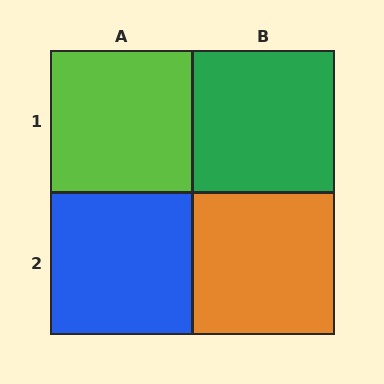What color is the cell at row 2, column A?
Blue.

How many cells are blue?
1 cell is blue.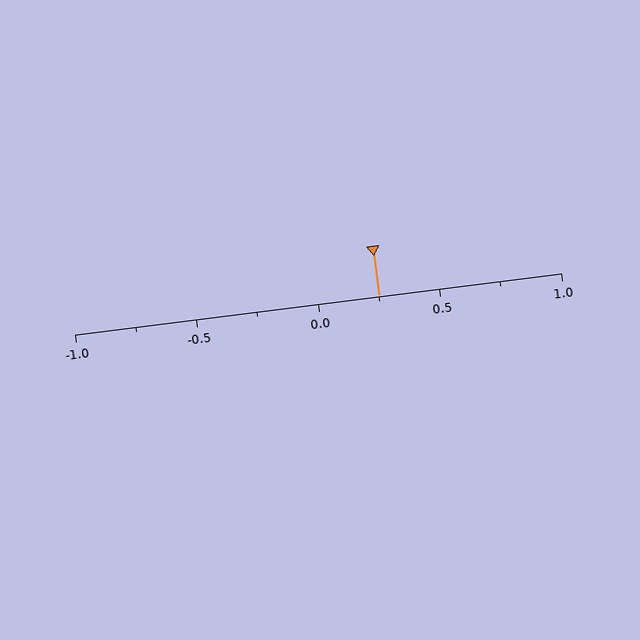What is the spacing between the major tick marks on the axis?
The major ticks are spaced 0.5 apart.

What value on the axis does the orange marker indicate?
The marker indicates approximately 0.25.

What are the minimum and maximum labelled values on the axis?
The axis runs from -1.0 to 1.0.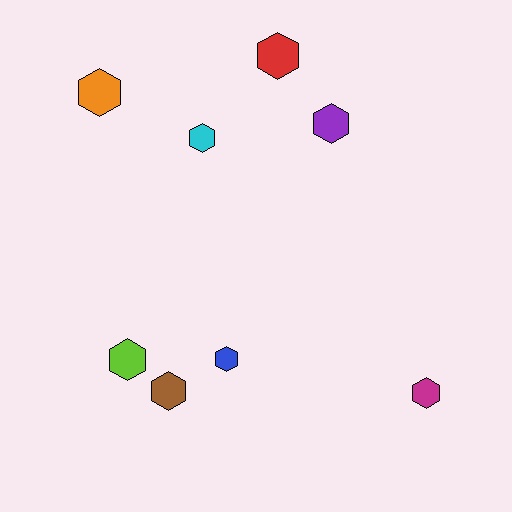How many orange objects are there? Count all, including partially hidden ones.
There is 1 orange object.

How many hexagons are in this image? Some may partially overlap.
There are 8 hexagons.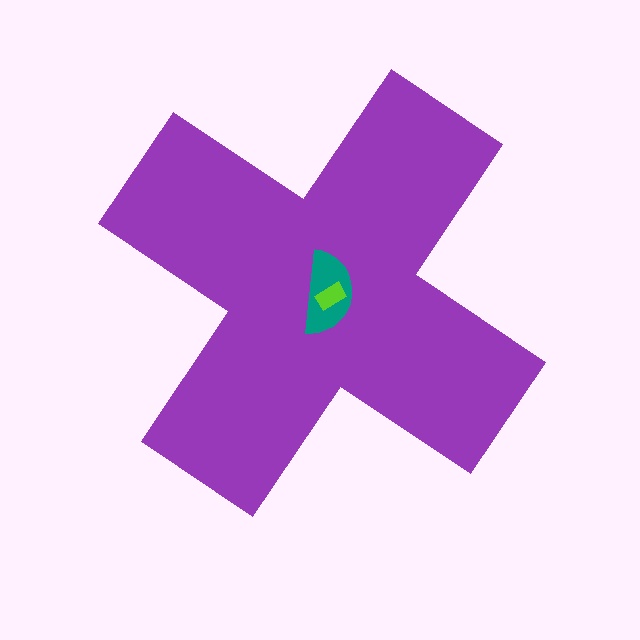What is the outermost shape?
The purple cross.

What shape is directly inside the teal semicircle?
The lime rectangle.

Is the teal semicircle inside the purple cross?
Yes.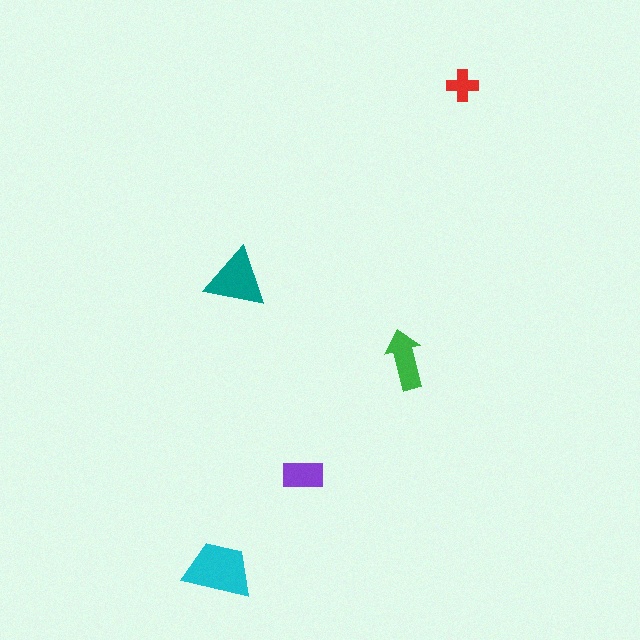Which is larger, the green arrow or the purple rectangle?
The green arrow.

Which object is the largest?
The cyan trapezoid.